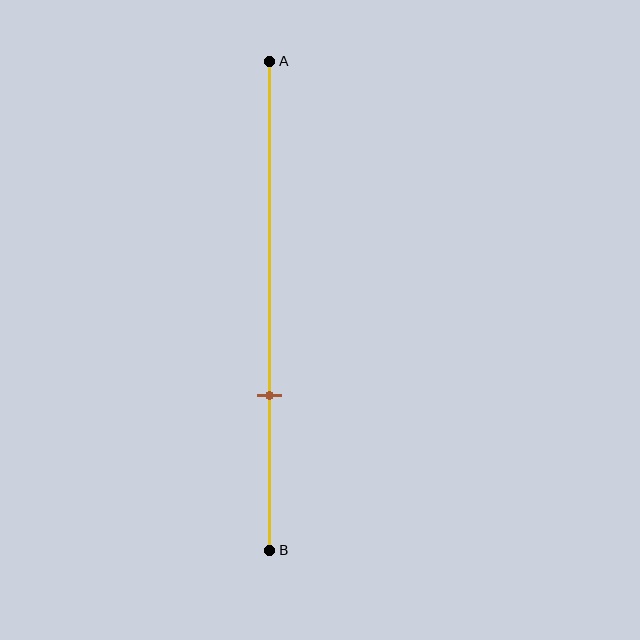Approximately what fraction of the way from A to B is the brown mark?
The brown mark is approximately 70% of the way from A to B.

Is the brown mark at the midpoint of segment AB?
No, the mark is at about 70% from A, not at the 50% midpoint.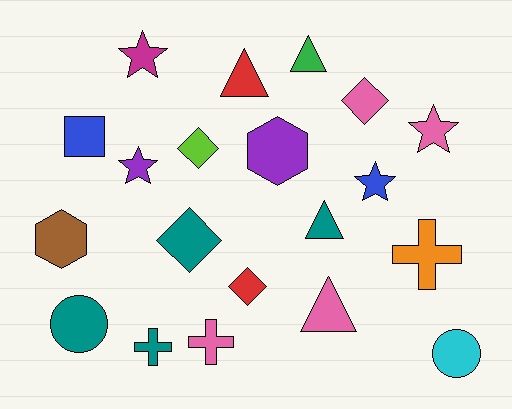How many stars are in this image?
There are 4 stars.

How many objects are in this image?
There are 20 objects.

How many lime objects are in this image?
There is 1 lime object.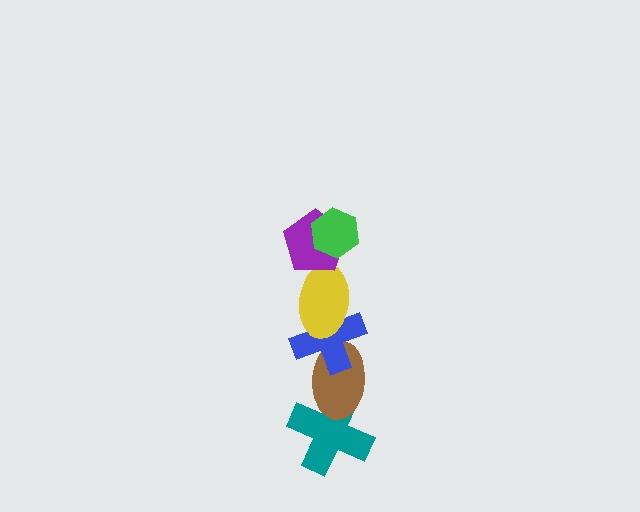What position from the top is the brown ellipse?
The brown ellipse is 5th from the top.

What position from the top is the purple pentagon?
The purple pentagon is 2nd from the top.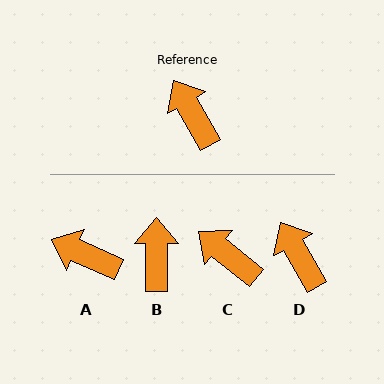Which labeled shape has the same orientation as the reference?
D.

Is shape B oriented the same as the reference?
No, it is off by about 29 degrees.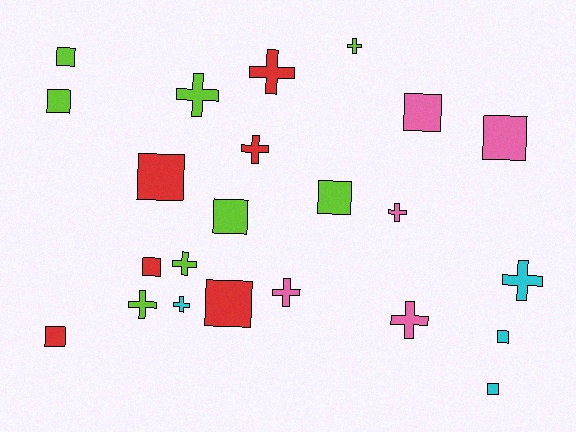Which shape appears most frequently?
Square, with 12 objects.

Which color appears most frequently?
Lime, with 8 objects.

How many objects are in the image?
There are 23 objects.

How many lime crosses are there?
There are 4 lime crosses.